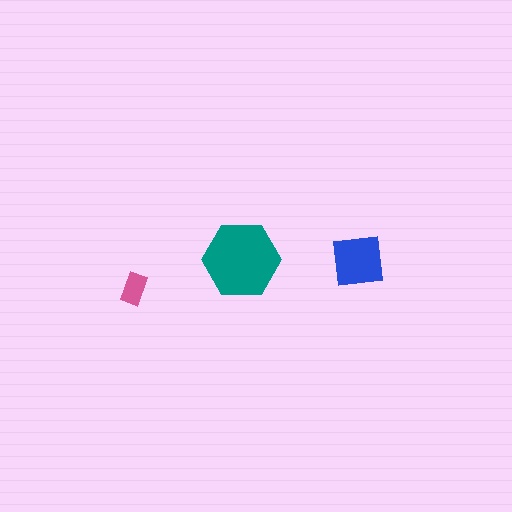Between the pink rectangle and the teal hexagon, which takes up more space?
The teal hexagon.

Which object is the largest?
The teal hexagon.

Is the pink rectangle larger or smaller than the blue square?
Smaller.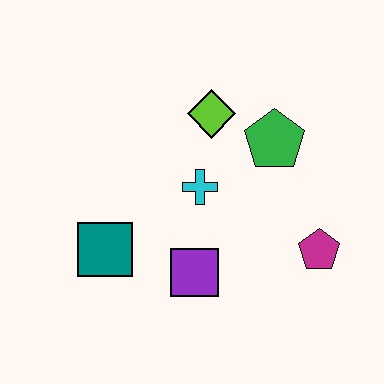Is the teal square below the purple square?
No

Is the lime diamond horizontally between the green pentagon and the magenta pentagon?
No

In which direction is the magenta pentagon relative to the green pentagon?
The magenta pentagon is below the green pentagon.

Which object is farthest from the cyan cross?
The magenta pentagon is farthest from the cyan cross.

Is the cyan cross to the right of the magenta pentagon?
No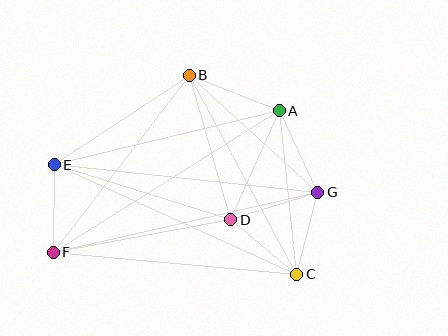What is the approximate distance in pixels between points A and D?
The distance between A and D is approximately 119 pixels.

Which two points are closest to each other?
Points C and G are closest to each other.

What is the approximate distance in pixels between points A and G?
The distance between A and G is approximately 90 pixels.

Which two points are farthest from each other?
Points F and G are farthest from each other.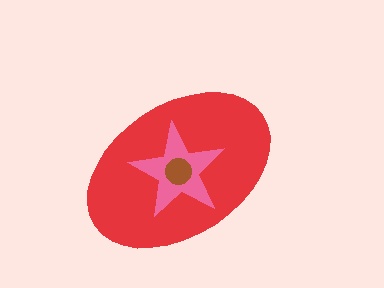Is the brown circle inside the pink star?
Yes.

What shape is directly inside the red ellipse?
The pink star.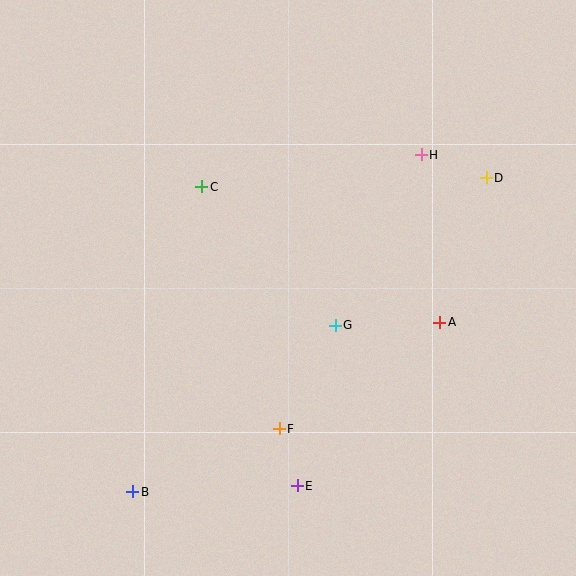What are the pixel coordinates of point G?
Point G is at (335, 325).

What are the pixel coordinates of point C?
Point C is at (202, 187).